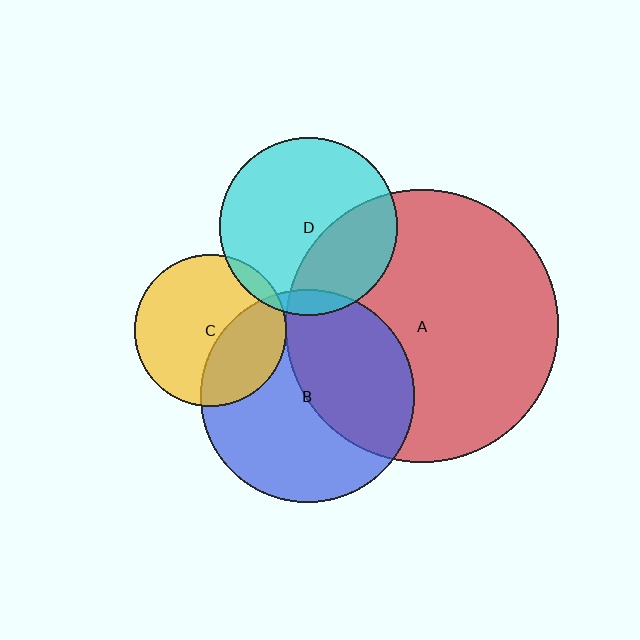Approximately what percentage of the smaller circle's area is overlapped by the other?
Approximately 35%.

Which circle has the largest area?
Circle A (red).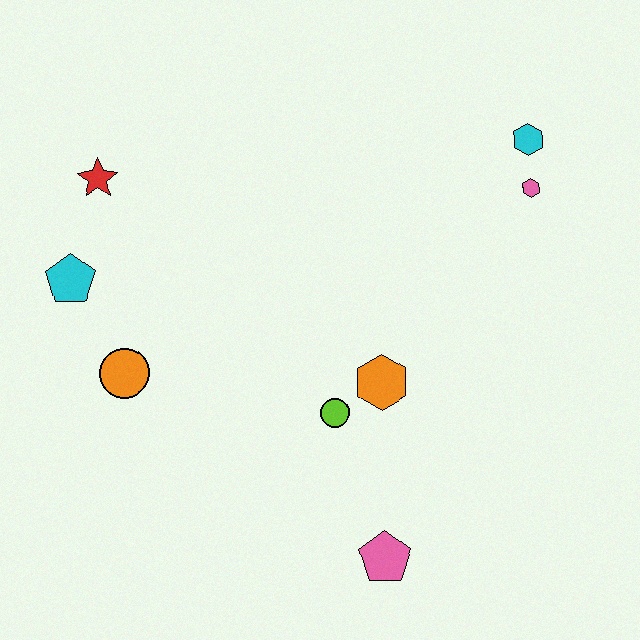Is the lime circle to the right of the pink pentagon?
No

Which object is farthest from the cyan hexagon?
The cyan pentagon is farthest from the cyan hexagon.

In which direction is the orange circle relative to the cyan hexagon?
The orange circle is to the left of the cyan hexagon.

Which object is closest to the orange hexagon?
The lime circle is closest to the orange hexagon.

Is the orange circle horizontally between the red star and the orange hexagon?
Yes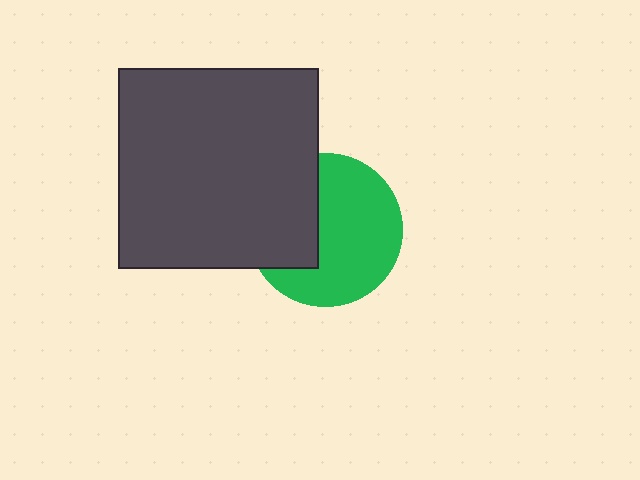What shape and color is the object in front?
The object in front is a dark gray square.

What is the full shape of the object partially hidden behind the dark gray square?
The partially hidden object is a green circle.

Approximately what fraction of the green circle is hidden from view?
Roughly 37% of the green circle is hidden behind the dark gray square.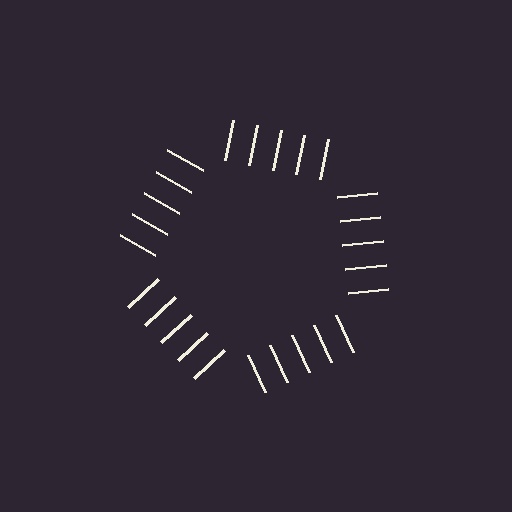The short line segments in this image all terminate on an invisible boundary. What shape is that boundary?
An illusory pentagon — the line segments terminate on its edges but no continuous stroke is drawn.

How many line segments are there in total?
25 — 5 along each of the 5 edges.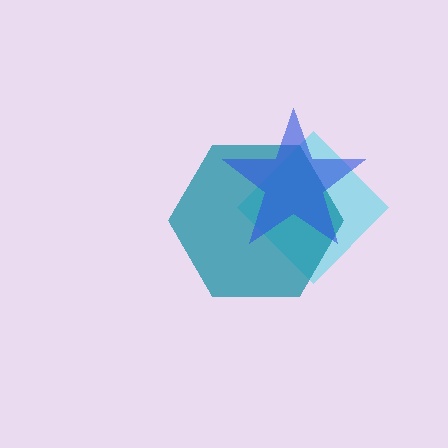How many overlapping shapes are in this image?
There are 3 overlapping shapes in the image.